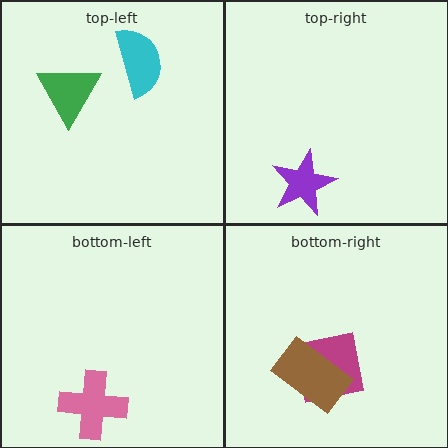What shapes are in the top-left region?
The green triangle, the cyan semicircle.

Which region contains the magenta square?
The bottom-right region.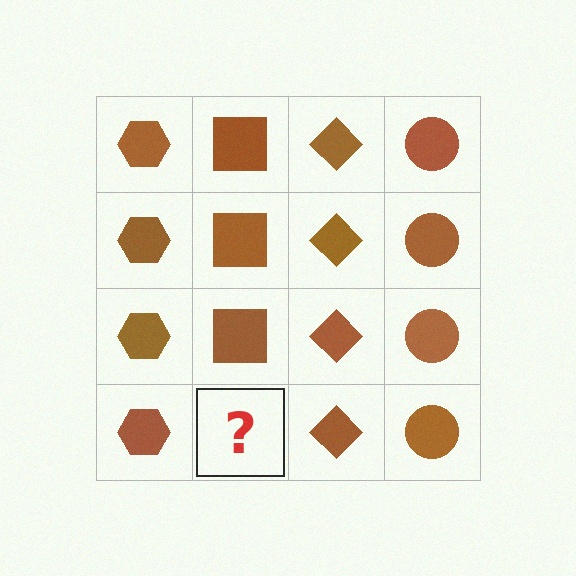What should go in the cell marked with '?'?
The missing cell should contain a brown square.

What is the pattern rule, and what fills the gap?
The rule is that each column has a consistent shape. The gap should be filled with a brown square.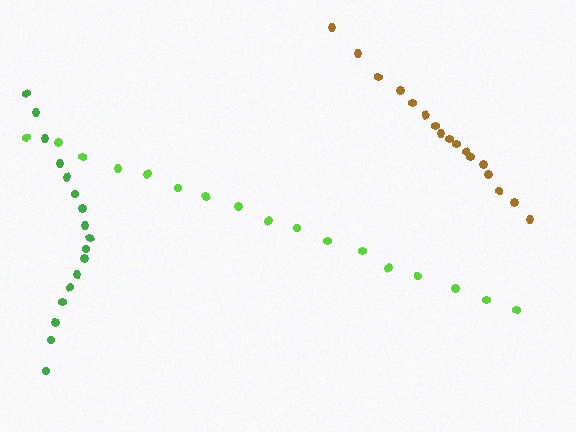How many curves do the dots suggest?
There are 3 distinct paths.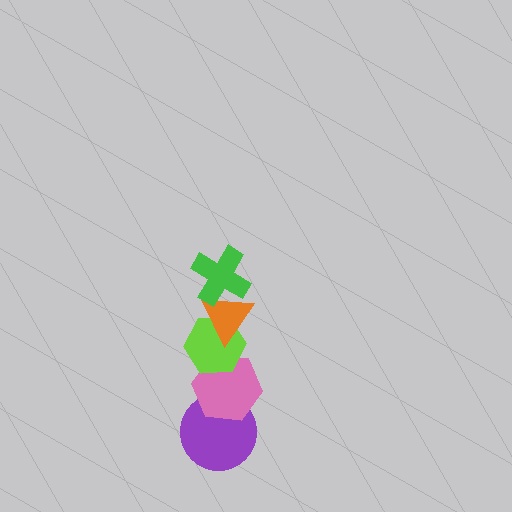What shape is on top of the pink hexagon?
The lime hexagon is on top of the pink hexagon.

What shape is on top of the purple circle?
The pink hexagon is on top of the purple circle.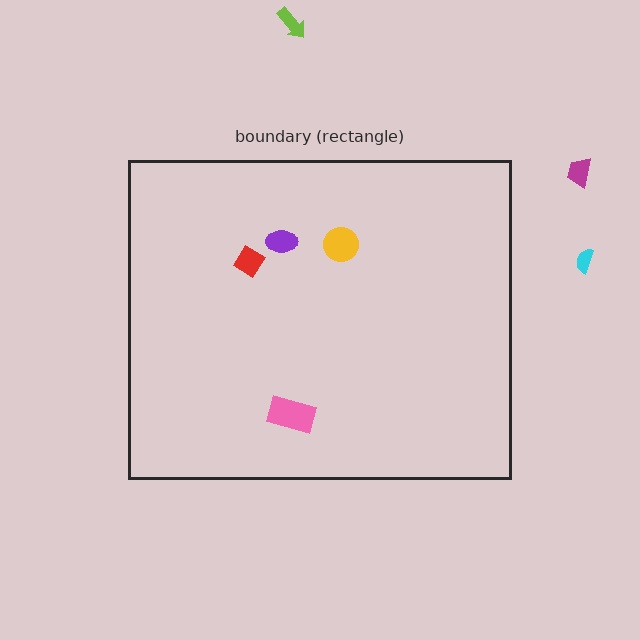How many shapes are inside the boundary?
4 inside, 3 outside.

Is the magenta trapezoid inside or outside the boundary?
Outside.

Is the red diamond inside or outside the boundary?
Inside.